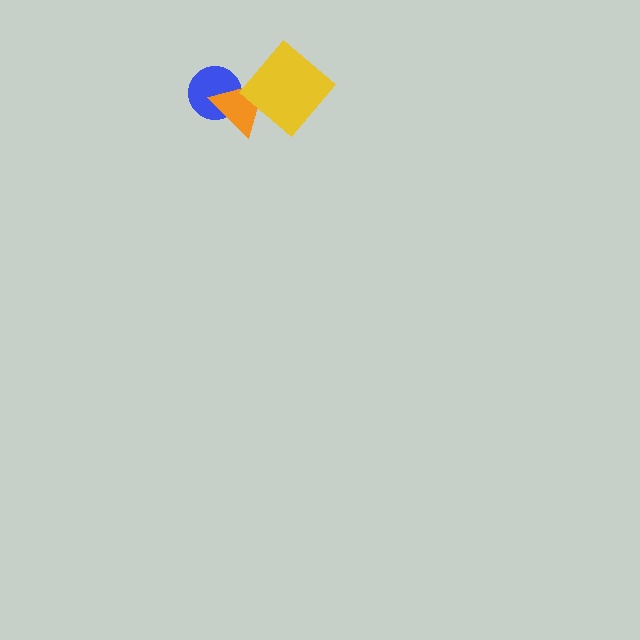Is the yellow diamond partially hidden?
No, no other shape covers it.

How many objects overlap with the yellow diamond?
1 object overlaps with the yellow diamond.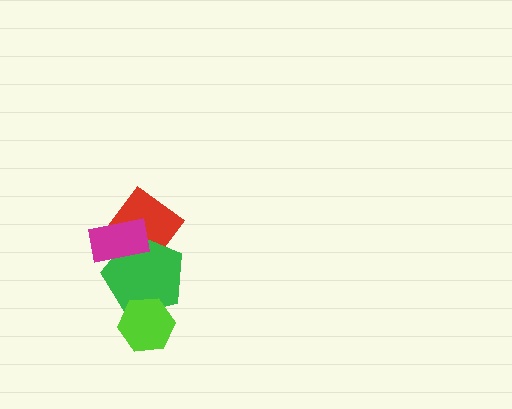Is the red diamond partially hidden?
Yes, it is partially covered by another shape.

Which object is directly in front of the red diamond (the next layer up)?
The green pentagon is directly in front of the red diamond.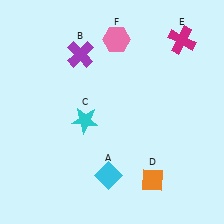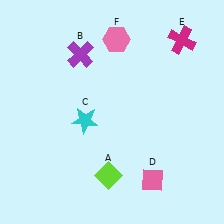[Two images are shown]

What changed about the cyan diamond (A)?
In Image 1, A is cyan. In Image 2, it changed to lime.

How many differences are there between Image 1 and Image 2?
There are 2 differences between the two images.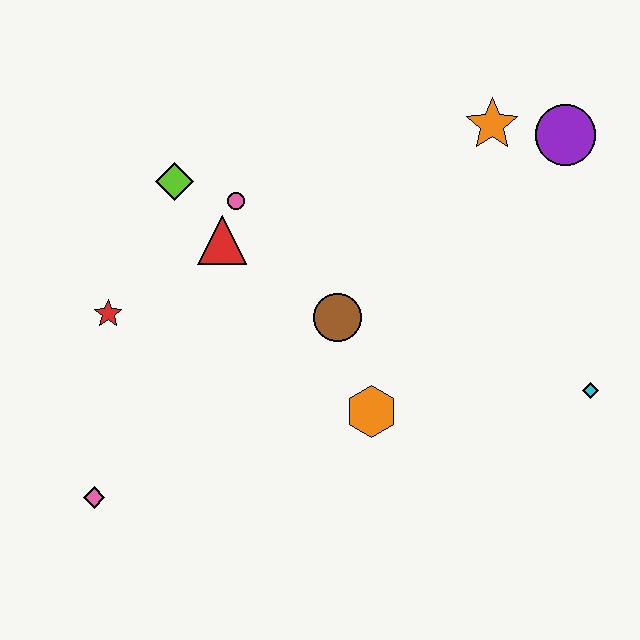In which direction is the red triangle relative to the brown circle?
The red triangle is to the left of the brown circle.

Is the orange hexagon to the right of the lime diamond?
Yes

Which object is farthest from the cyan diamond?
The pink diamond is farthest from the cyan diamond.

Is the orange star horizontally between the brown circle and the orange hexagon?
No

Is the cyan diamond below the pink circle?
Yes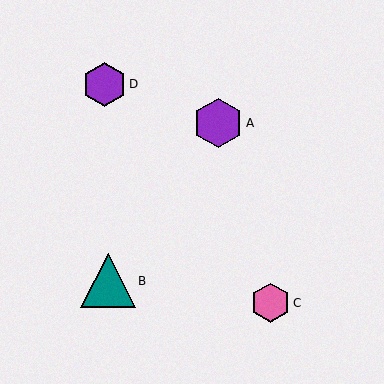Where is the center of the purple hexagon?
The center of the purple hexagon is at (218, 123).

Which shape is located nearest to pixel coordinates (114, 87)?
The purple hexagon (labeled D) at (104, 84) is nearest to that location.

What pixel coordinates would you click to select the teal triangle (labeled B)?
Click at (108, 281) to select the teal triangle B.